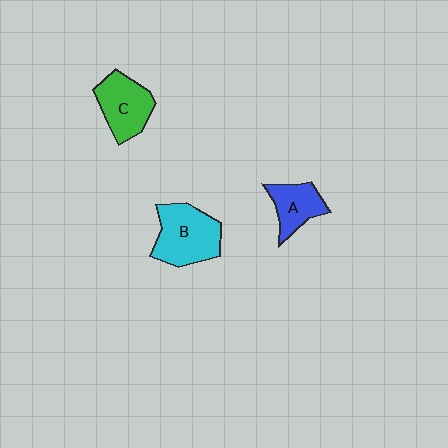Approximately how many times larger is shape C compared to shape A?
Approximately 1.3 times.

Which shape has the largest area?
Shape B (cyan).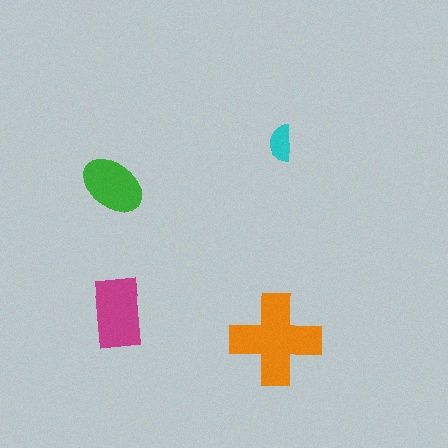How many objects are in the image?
There are 4 objects in the image.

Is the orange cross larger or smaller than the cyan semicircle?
Larger.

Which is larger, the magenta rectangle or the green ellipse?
The magenta rectangle.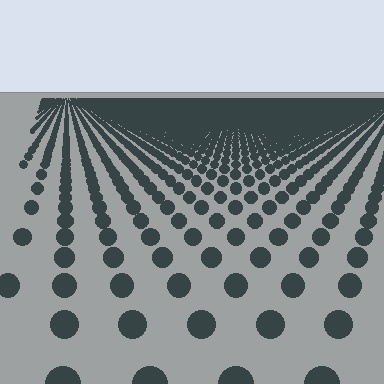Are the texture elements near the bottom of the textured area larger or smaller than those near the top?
Larger. Near the bottom, elements are closer to the viewer and appear at a bigger on-screen size.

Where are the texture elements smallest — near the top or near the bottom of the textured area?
Near the top.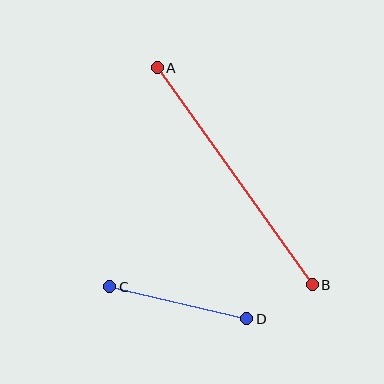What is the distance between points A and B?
The distance is approximately 267 pixels.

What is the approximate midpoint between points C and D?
The midpoint is at approximately (178, 303) pixels.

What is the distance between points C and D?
The distance is approximately 141 pixels.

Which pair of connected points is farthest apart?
Points A and B are farthest apart.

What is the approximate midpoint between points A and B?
The midpoint is at approximately (235, 176) pixels.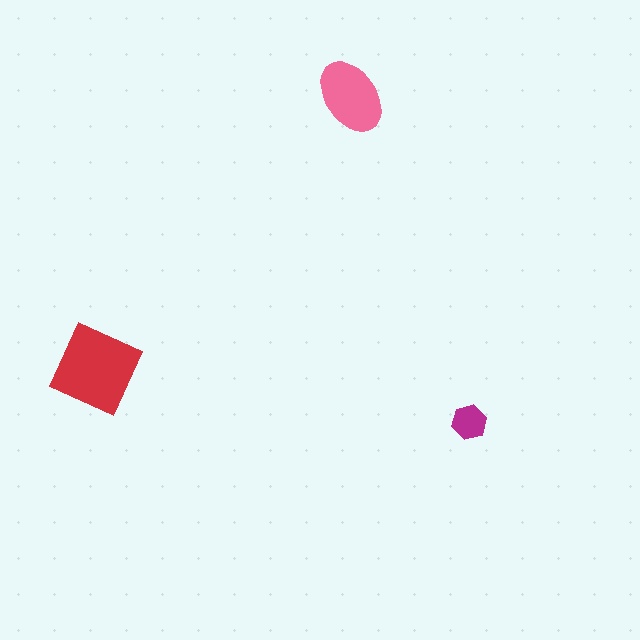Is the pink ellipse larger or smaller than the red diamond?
Smaller.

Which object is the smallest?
The magenta hexagon.